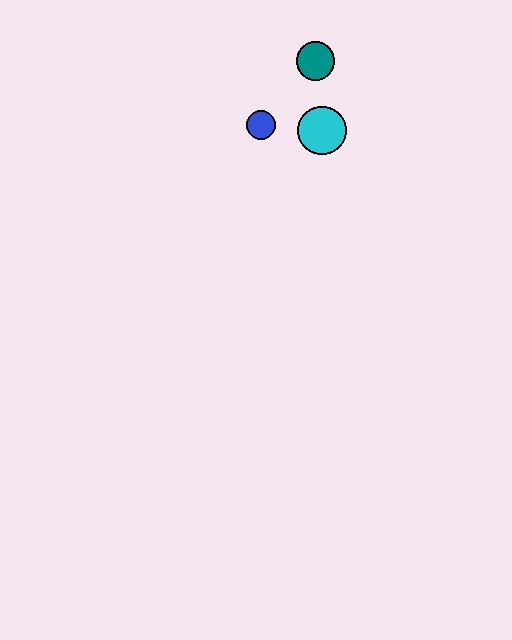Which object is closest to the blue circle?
The cyan circle is closest to the blue circle.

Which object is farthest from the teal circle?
The blue circle is farthest from the teal circle.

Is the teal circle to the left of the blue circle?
No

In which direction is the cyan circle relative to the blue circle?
The cyan circle is to the right of the blue circle.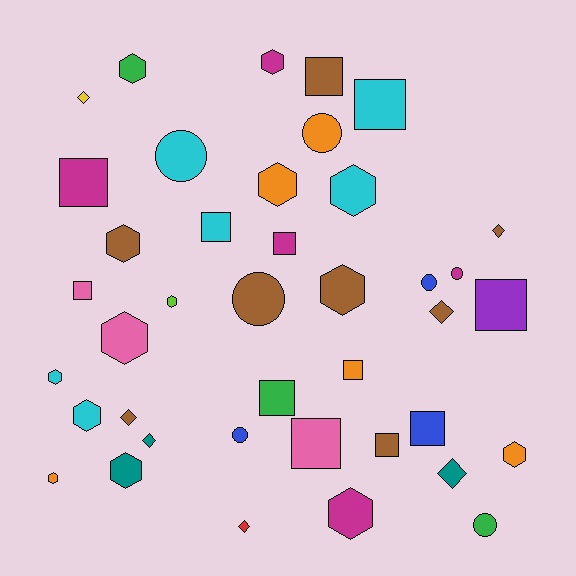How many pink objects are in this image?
There are 3 pink objects.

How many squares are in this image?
There are 12 squares.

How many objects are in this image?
There are 40 objects.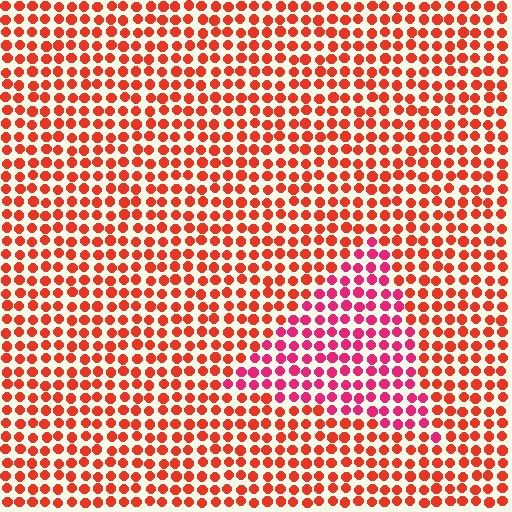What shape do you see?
I see a triangle.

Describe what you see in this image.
The image is filled with small red elements in a uniform arrangement. A triangle-shaped region is visible where the elements are tinted to a slightly different hue, forming a subtle color boundary.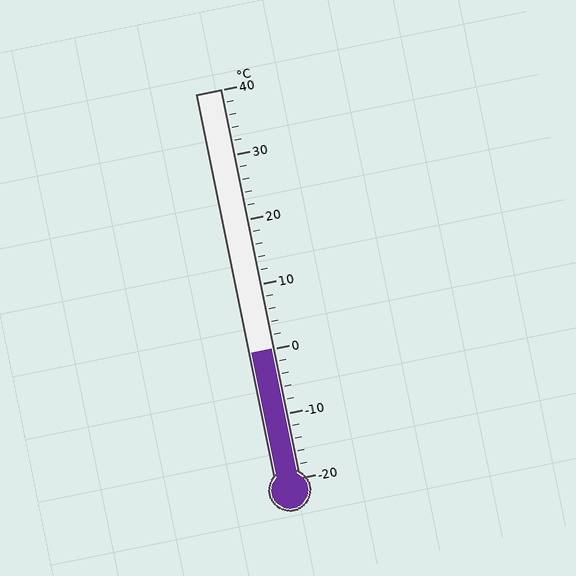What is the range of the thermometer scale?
The thermometer scale ranges from -20°C to 40°C.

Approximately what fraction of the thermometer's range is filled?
The thermometer is filled to approximately 35% of its range.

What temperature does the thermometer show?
The thermometer shows approximately 0°C.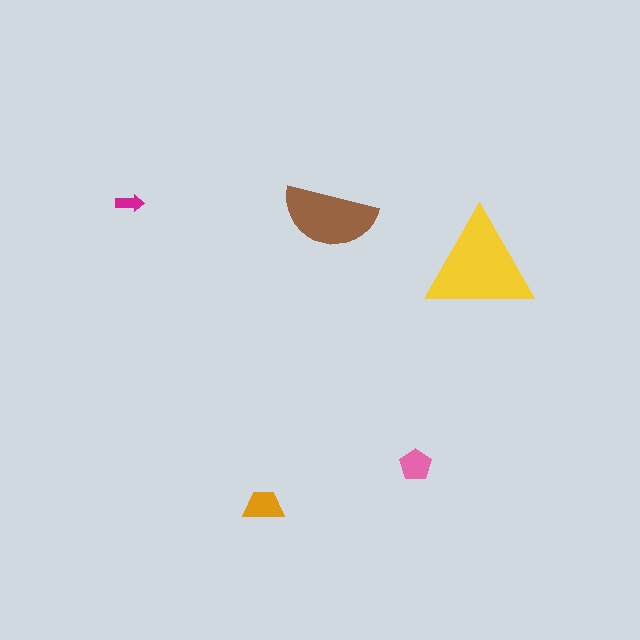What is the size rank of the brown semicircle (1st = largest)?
2nd.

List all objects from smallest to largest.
The magenta arrow, the pink pentagon, the orange trapezoid, the brown semicircle, the yellow triangle.